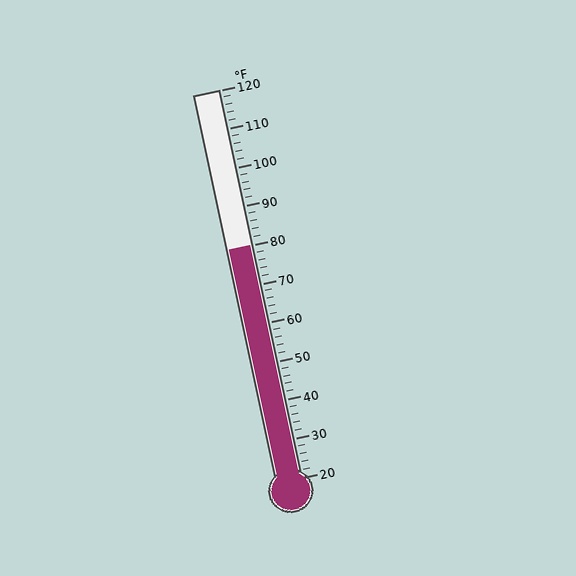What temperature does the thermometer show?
The thermometer shows approximately 80°F.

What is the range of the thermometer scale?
The thermometer scale ranges from 20°F to 120°F.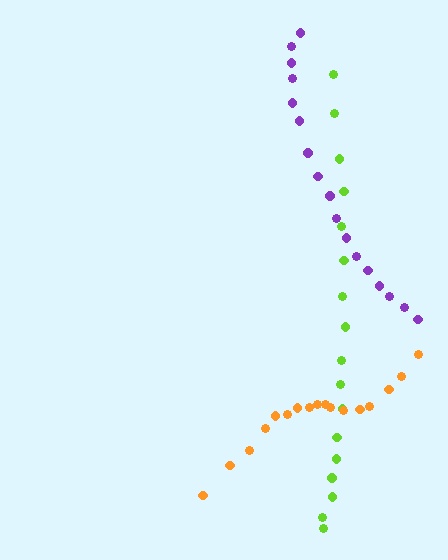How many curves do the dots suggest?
There are 3 distinct paths.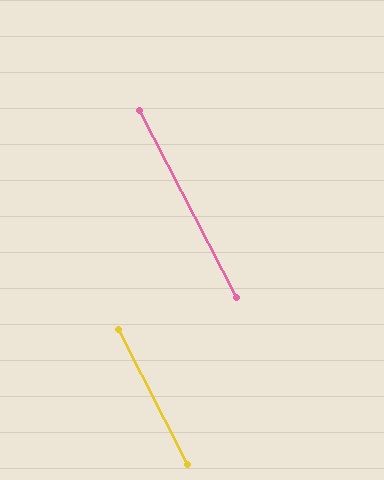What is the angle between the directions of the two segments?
Approximately 0 degrees.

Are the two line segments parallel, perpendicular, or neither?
Parallel — their directions differ by only 0.4°.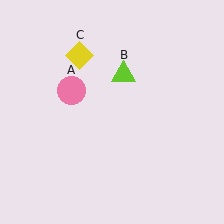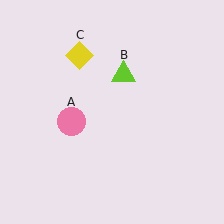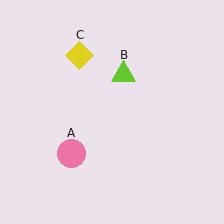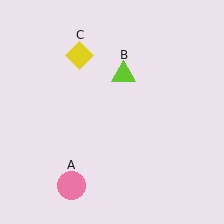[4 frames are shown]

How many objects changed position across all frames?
1 object changed position: pink circle (object A).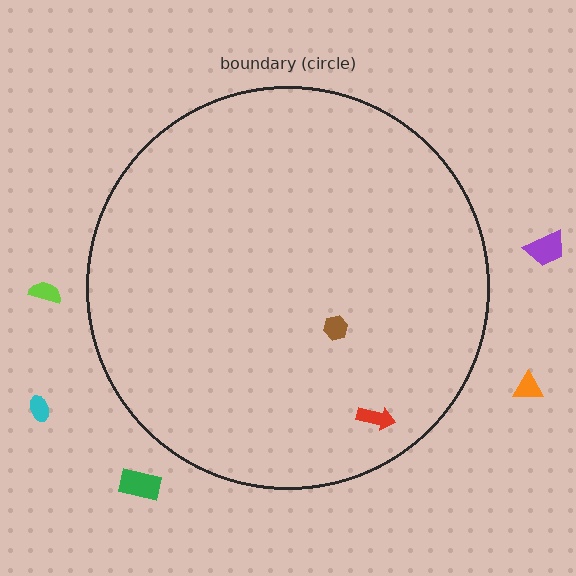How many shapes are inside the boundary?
2 inside, 5 outside.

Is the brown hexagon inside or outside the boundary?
Inside.